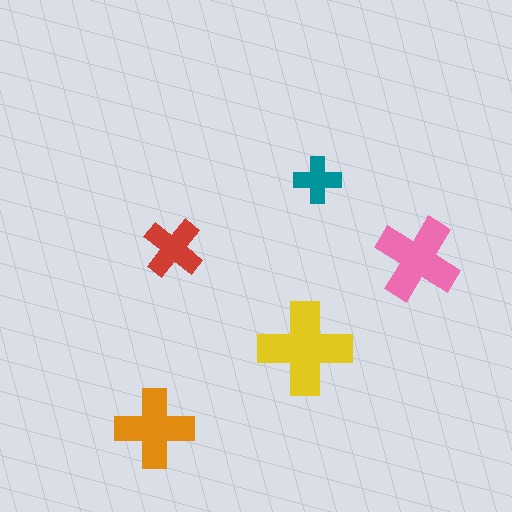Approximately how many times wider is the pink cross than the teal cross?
About 2 times wider.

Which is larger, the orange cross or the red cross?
The orange one.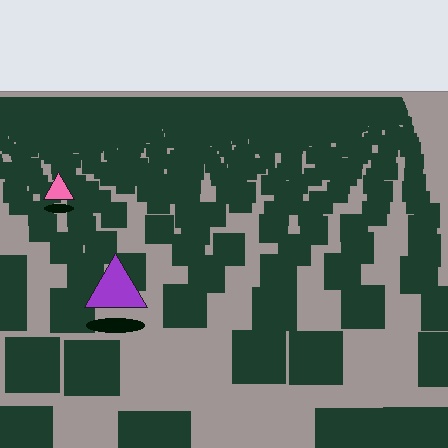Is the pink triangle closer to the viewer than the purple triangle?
No. The purple triangle is closer — you can tell from the texture gradient: the ground texture is coarser near it.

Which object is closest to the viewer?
The purple triangle is closest. The texture marks near it are larger and more spread out.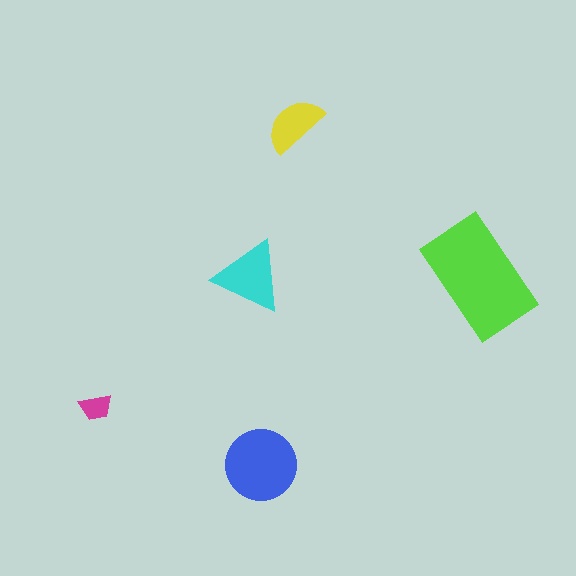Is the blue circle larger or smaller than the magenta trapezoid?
Larger.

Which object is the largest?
The lime rectangle.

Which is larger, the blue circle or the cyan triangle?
The blue circle.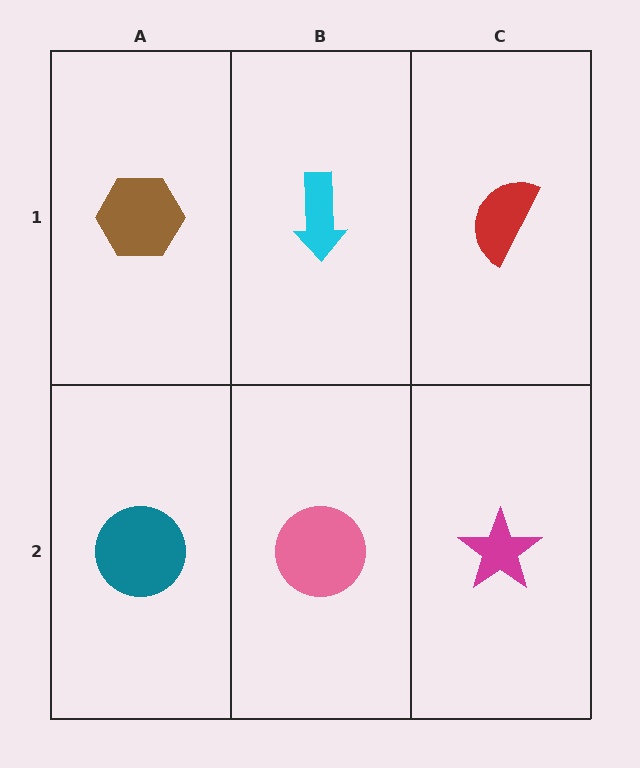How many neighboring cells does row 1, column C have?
2.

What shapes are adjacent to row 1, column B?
A pink circle (row 2, column B), a brown hexagon (row 1, column A), a red semicircle (row 1, column C).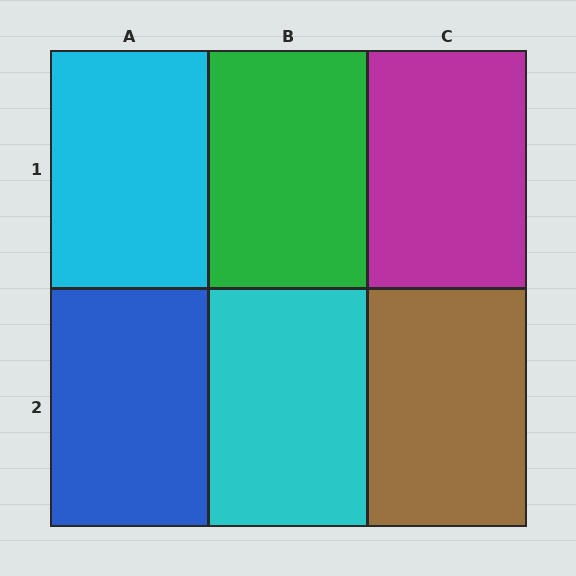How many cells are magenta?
1 cell is magenta.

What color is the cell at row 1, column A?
Cyan.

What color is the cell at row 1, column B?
Green.